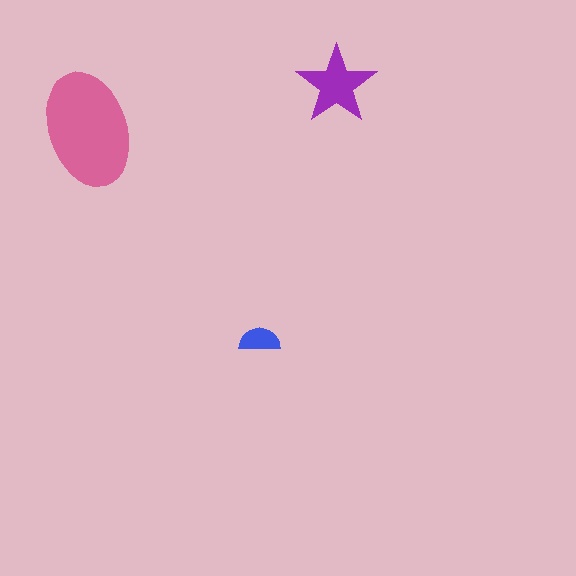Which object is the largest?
The pink ellipse.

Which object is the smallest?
The blue semicircle.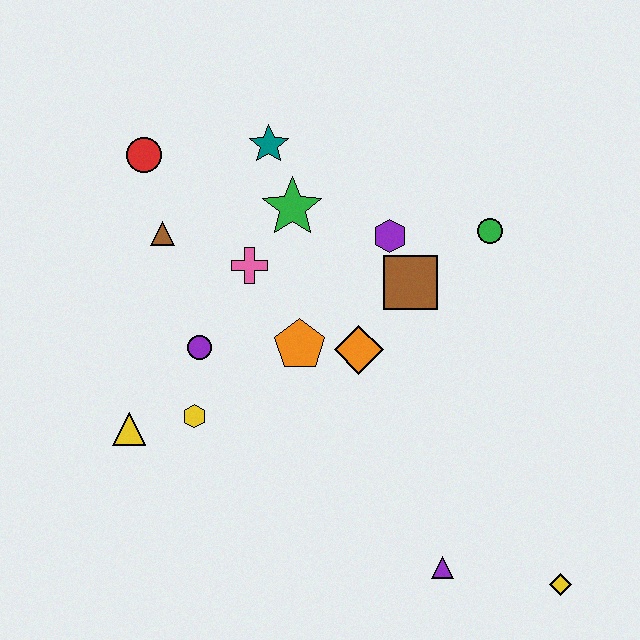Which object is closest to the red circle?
The brown triangle is closest to the red circle.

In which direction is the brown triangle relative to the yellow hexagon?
The brown triangle is above the yellow hexagon.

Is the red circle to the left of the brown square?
Yes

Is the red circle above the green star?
Yes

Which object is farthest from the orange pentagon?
The yellow diamond is farthest from the orange pentagon.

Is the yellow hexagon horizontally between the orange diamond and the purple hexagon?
No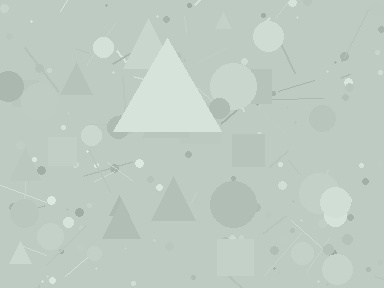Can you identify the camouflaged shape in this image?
The camouflaged shape is a triangle.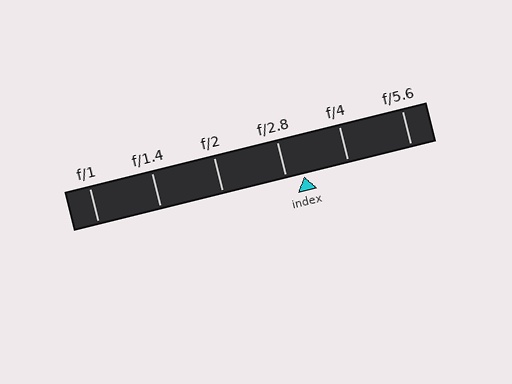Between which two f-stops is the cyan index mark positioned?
The index mark is between f/2.8 and f/4.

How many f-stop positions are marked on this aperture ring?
There are 6 f-stop positions marked.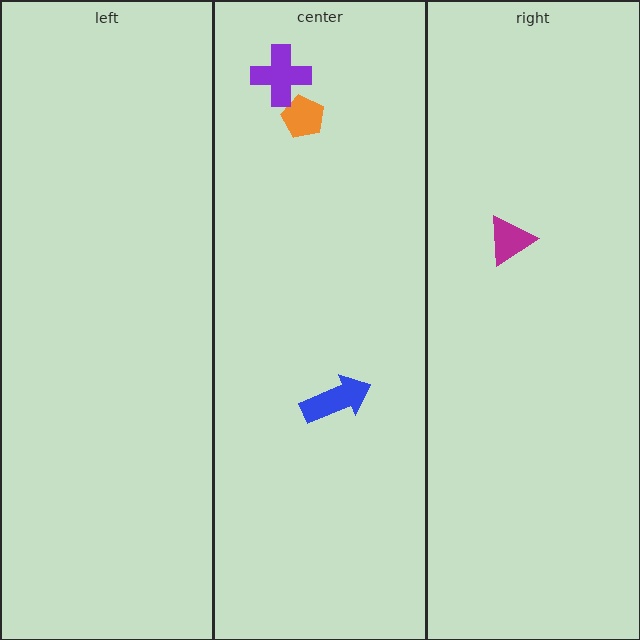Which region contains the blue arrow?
The center region.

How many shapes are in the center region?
3.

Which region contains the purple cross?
The center region.